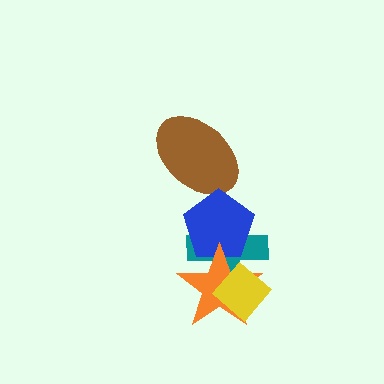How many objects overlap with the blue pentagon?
3 objects overlap with the blue pentagon.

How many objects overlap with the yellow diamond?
2 objects overlap with the yellow diamond.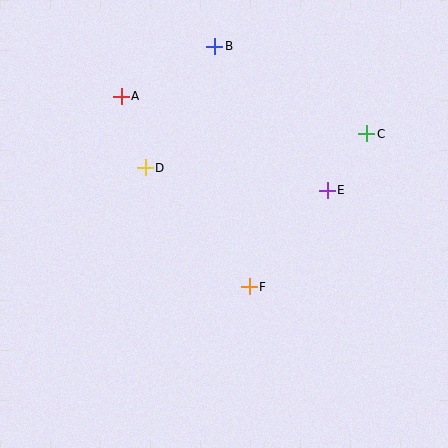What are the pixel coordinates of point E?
Point E is at (327, 190).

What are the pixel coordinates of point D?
Point D is at (145, 168).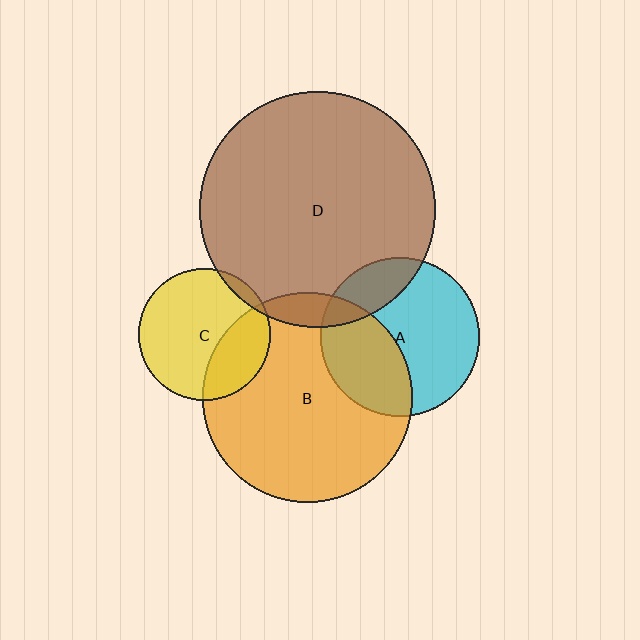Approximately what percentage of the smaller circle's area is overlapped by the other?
Approximately 40%.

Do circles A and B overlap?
Yes.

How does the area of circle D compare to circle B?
Approximately 1.3 times.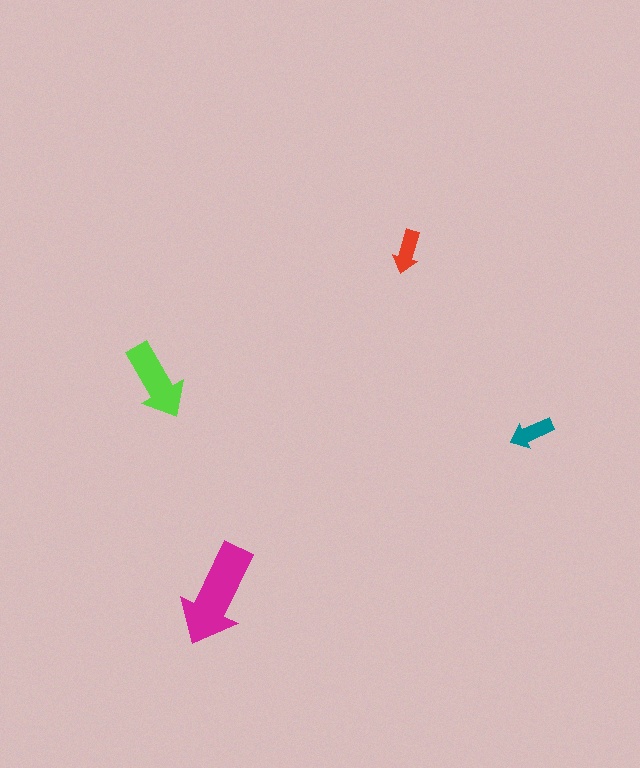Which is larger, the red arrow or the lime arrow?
The lime one.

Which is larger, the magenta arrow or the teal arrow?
The magenta one.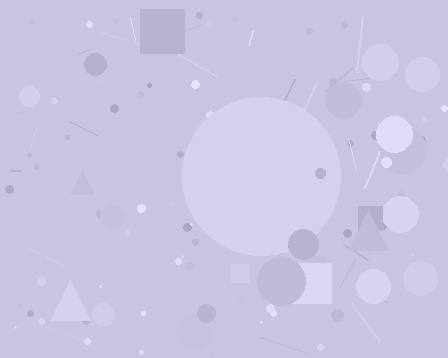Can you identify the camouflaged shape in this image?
The camouflaged shape is a circle.